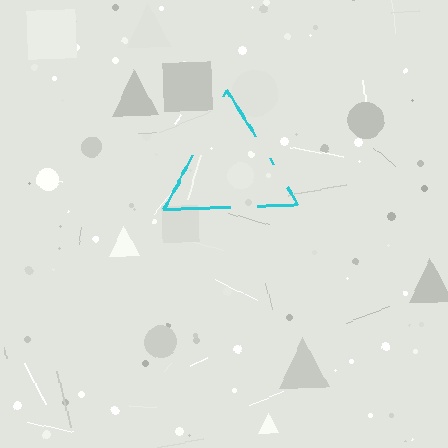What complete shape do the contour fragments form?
The contour fragments form a triangle.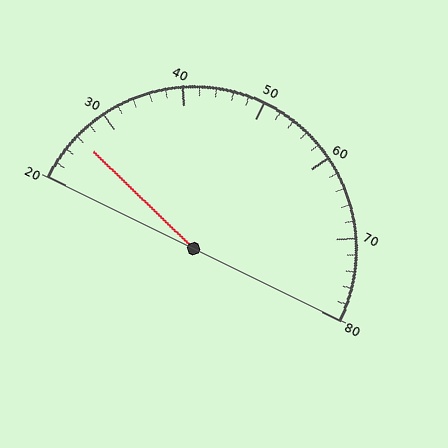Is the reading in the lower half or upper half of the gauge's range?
The reading is in the lower half of the range (20 to 80).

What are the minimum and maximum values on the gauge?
The gauge ranges from 20 to 80.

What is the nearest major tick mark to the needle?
The nearest major tick mark is 30.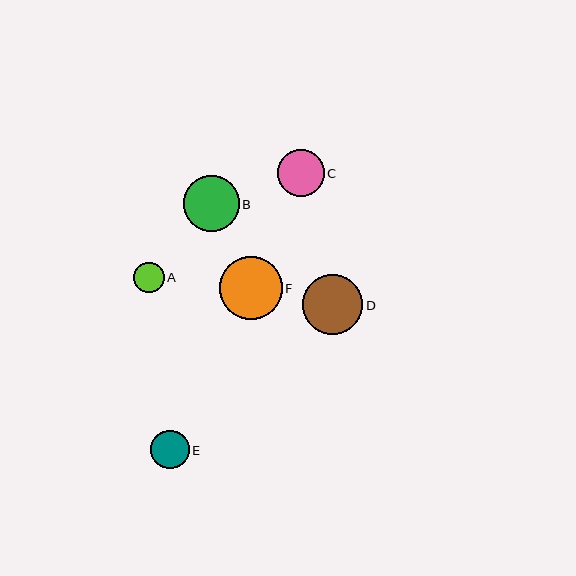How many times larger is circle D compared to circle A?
Circle D is approximately 2.0 times the size of circle A.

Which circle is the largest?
Circle F is the largest with a size of approximately 63 pixels.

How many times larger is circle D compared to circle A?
Circle D is approximately 2.0 times the size of circle A.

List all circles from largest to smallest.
From largest to smallest: F, D, B, C, E, A.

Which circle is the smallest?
Circle A is the smallest with a size of approximately 31 pixels.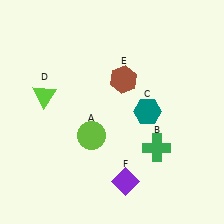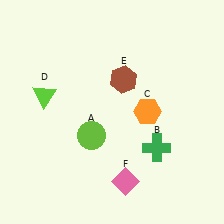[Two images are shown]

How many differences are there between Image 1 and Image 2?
There are 2 differences between the two images.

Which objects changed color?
C changed from teal to orange. F changed from purple to pink.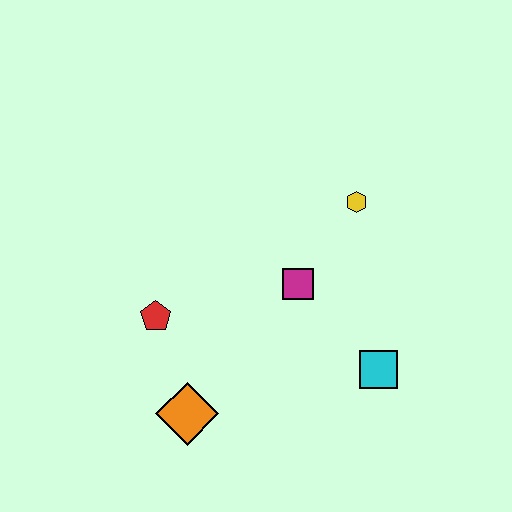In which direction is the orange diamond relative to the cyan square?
The orange diamond is to the left of the cyan square.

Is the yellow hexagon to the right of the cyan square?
No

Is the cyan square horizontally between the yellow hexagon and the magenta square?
No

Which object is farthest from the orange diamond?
The yellow hexagon is farthest from the orange diamond.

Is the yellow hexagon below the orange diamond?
No